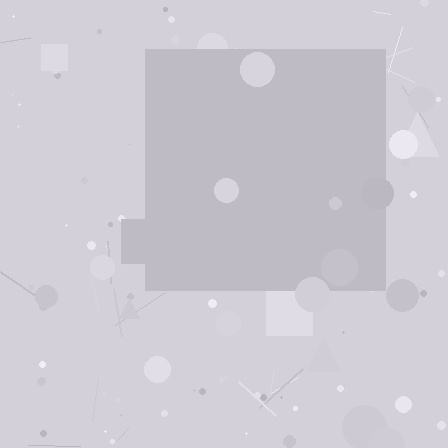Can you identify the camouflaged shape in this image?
The camouflaged shape is a square.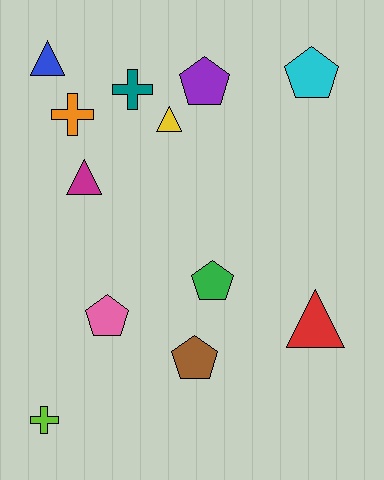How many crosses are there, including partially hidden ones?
There are 3 crosses.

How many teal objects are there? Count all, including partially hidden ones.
There is 1 teal object.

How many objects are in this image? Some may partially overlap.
There are 12 objects.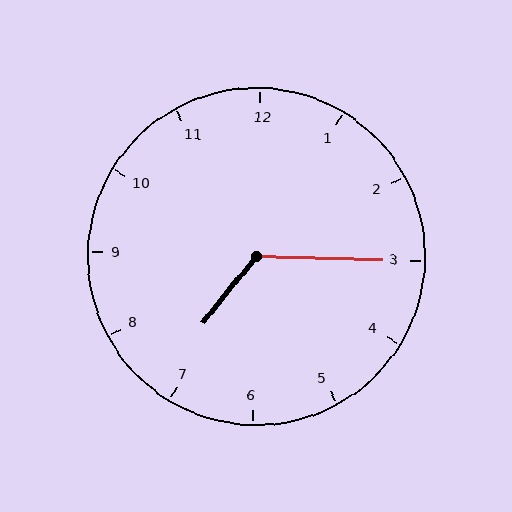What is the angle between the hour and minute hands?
Approximately 128 degrees.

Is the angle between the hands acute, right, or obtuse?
It is obtuse.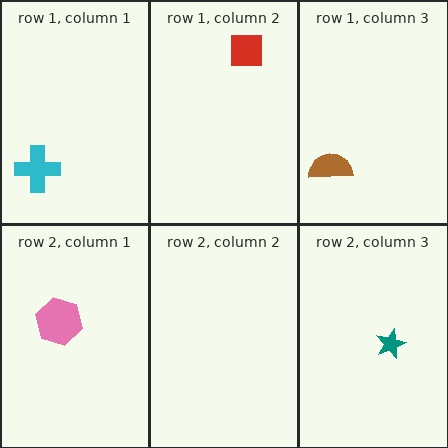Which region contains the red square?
The row 1, column 2 region.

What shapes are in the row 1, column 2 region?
The red square.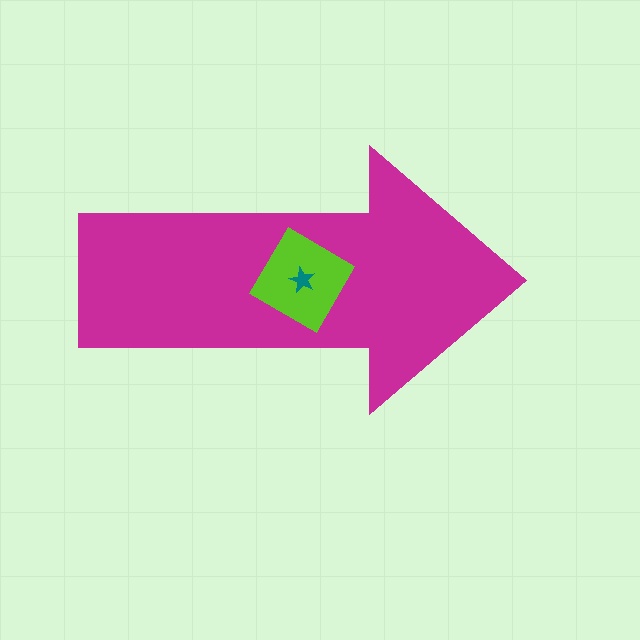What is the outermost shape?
The magenta arrow.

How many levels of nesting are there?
3.